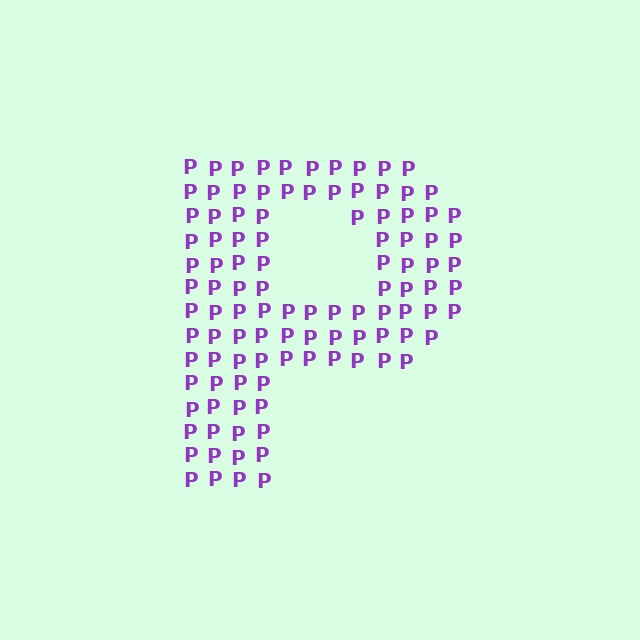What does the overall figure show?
The overall figure shows the letter P.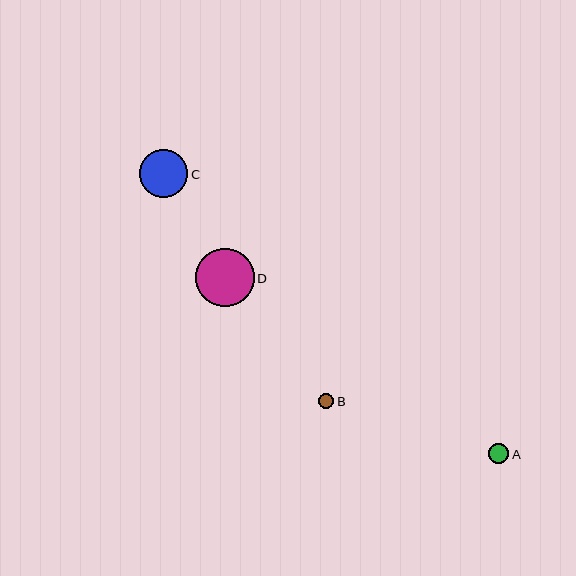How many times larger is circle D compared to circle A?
Circle D is approximately 2.9 times the size of circle A.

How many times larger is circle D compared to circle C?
Circle D is approximately 1.2 times the size of circle C.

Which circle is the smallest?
Circle B is the smallest with a size of approximately 16 pixels.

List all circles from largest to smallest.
From largest to smallest: D, C, A, B.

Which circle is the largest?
Circle D is the largest with a size of approximately 58 pixels.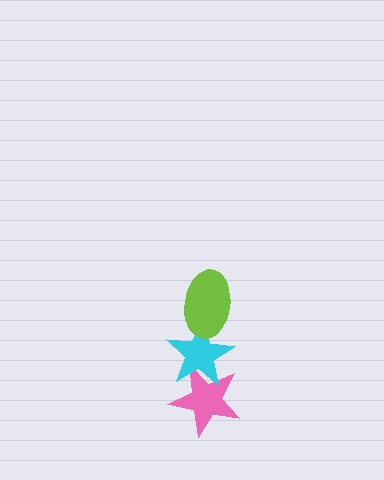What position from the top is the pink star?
The pink star is 3rd from the top.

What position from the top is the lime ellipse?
The lime ellipse is 1st from the top.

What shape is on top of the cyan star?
The lime ellipse is on top of the cyan star.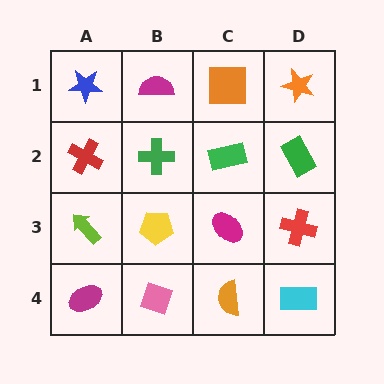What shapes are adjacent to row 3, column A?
A red cross (row 2, column A), a magenta ellipse (row 4, column A), a yellow pentagon (row 3, column B).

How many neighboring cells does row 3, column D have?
3.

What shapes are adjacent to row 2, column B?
A magenta semicircle (row 1, column B), a yellow pentagon (row 3, column B), a red cross (row 2, column A), a green rectangle (row 2, column C).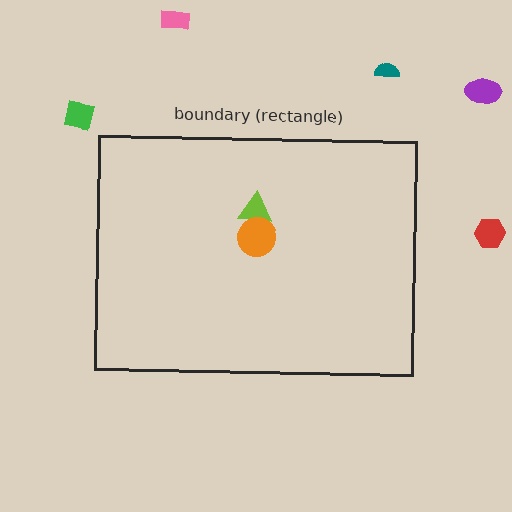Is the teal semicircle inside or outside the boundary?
Outside.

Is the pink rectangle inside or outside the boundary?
Outside.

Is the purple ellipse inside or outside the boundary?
Outside.